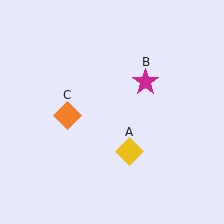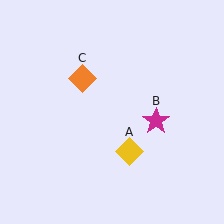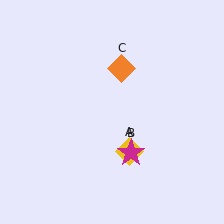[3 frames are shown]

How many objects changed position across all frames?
2 objects changed position: magenta star (object B), orange diamond (object C).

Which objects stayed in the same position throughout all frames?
Yellow diamond (object A) remained stationary.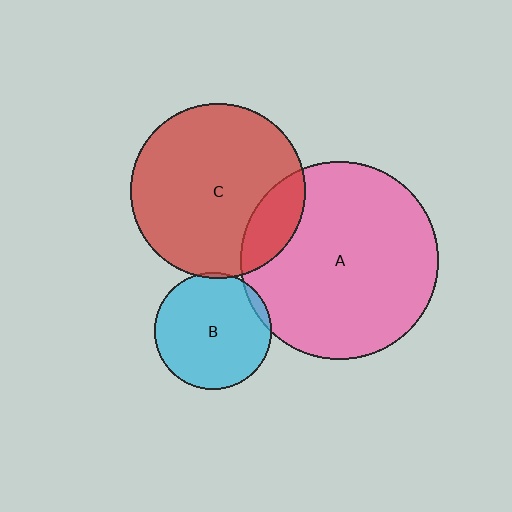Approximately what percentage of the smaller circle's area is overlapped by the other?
Approximately 5%.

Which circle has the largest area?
Circle A (pink).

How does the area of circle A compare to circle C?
Approximately 1.3 times.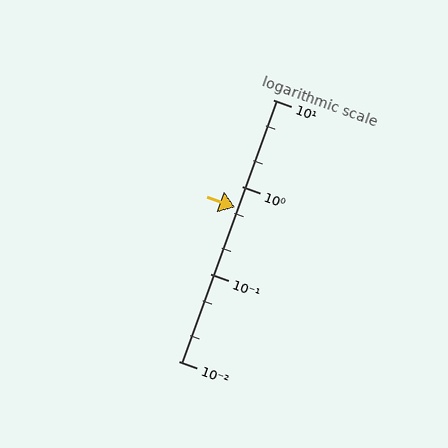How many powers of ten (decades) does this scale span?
The scale spans 3 decades, from 0.01 to 10.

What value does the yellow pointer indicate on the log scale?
The pointer indicates approximately 0.58.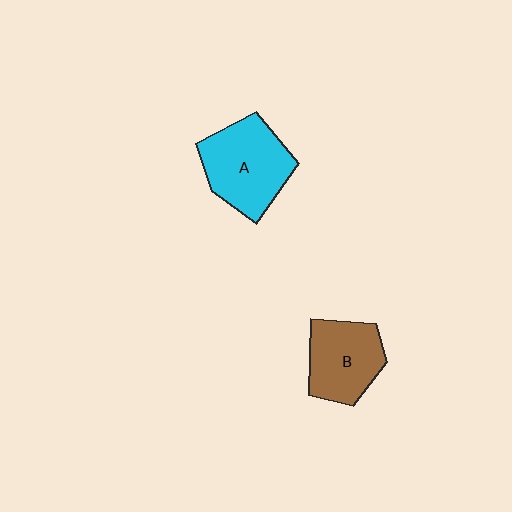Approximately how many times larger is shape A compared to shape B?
Approximately 1.2 times.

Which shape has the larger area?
Shape A (cyan).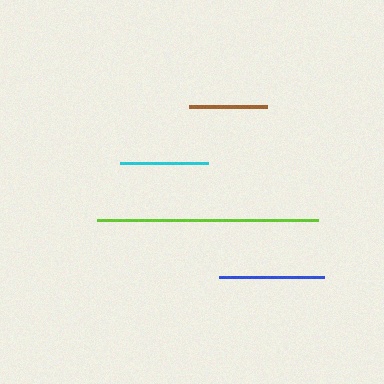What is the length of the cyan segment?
The cyan segment is approximately 89 pixels long.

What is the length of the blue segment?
The blue segment is approximately 105 pixels long.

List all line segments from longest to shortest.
From longest to shortest: lime, blue, cyan, brown.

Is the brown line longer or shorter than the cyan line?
The cyan line is longer than the brown line.